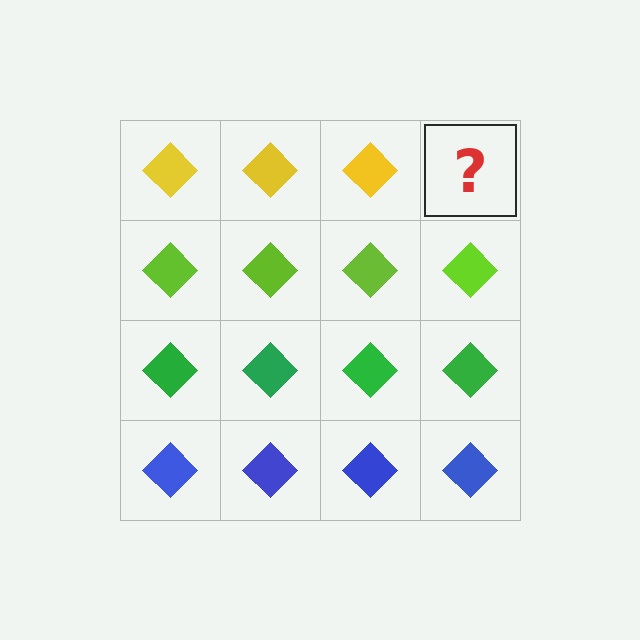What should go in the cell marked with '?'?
The missing cell should contain a yellow diamond.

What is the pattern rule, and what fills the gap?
The rule is that each row has a consistent color. The gap should be filled with a yellow diamond.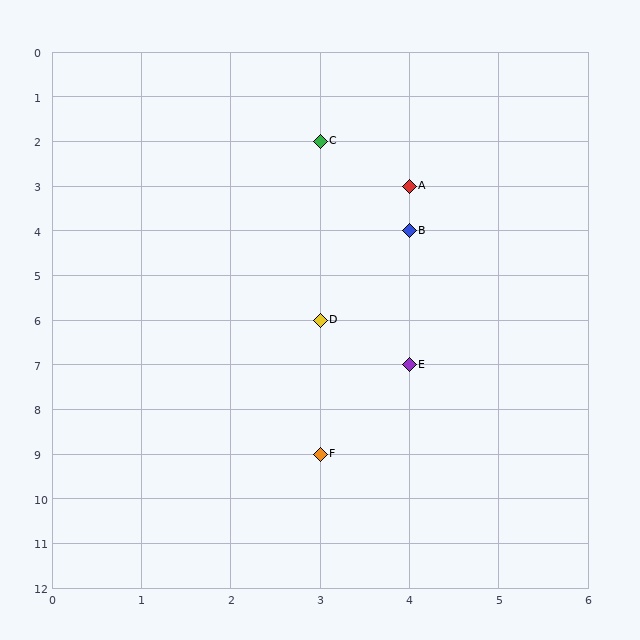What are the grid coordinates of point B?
Point B is at grid coordinates (4, 4).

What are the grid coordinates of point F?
Point F is at grid coordinates (3, 9).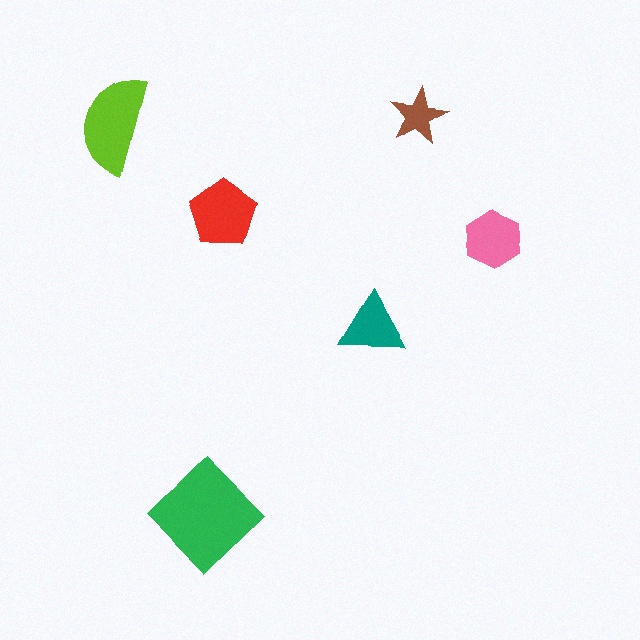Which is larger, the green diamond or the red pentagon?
The green diamond.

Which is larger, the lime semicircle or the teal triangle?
The lime semicircle.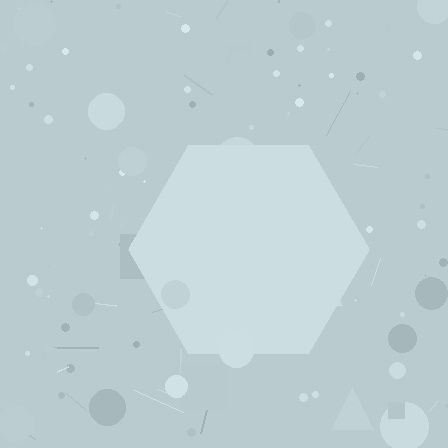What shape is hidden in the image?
A hexagon is hidden in the image.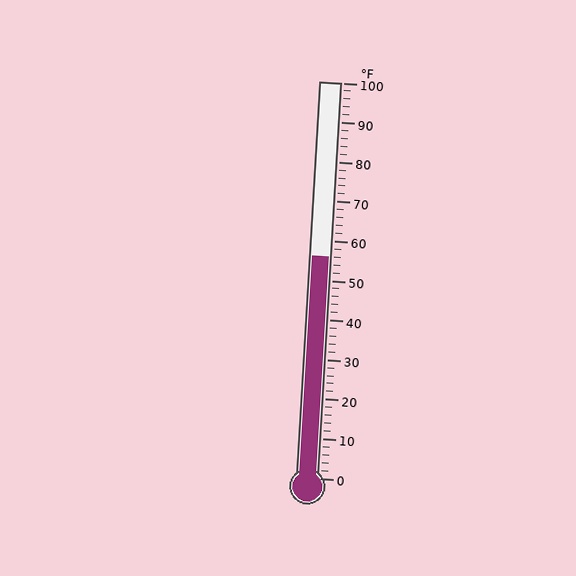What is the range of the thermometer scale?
The thermometer scale ranges from 0°F to 100°F.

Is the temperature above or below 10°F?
The temperature is above 10°F.